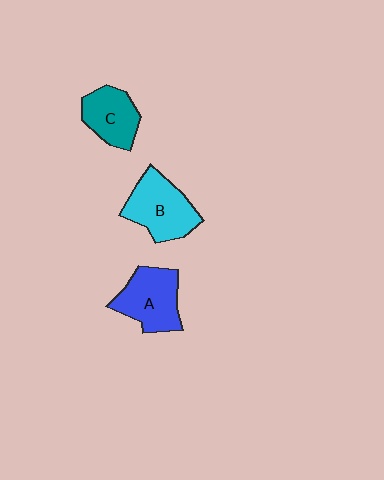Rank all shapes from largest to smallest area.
From largest to smallest: B (cyan), A (blue), C (teal).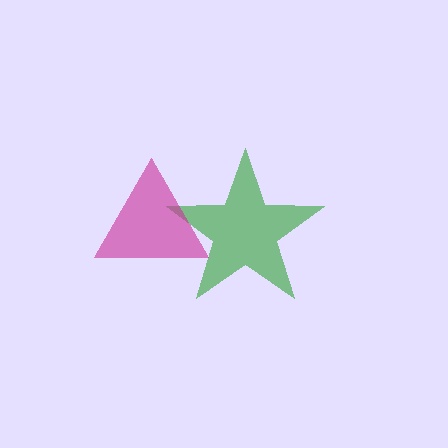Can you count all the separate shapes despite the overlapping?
Yes, there are 2 separate shapes.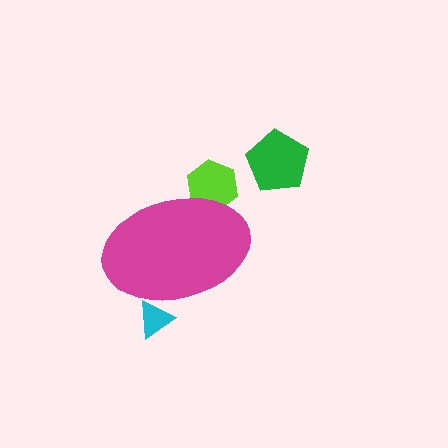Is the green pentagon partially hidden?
No, the green pentagon is fully visible.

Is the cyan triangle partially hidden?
Yes, the cyan triangle is partially hidden behind the magenta ellipse.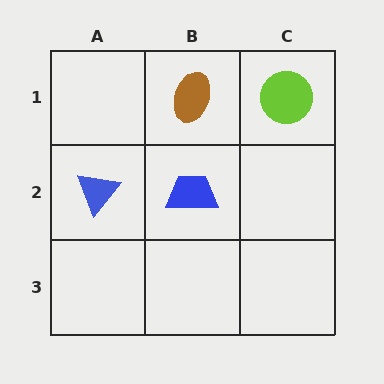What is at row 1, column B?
A brown ellipse.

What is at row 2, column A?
A blue triangle.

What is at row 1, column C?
A lime circle.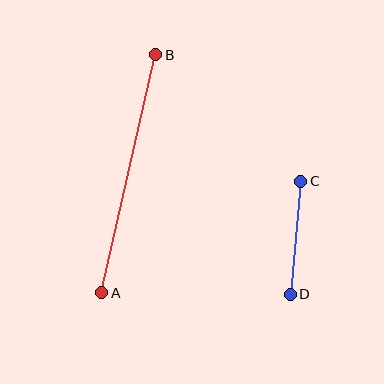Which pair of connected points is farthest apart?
Points A and B are farthest apart.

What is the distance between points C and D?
The distance is approximately 113 pixels.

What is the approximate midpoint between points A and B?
The midpoint is at approximately (129, 174) pixels.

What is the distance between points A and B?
The distance is approximately 244 pixels.